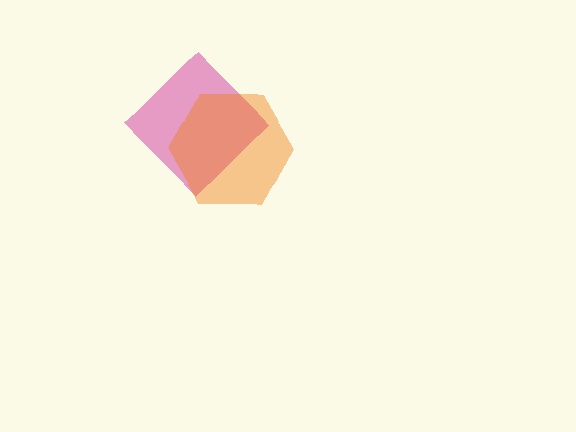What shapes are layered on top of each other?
The layered shapes are: a pink diamond, an orange hexagon.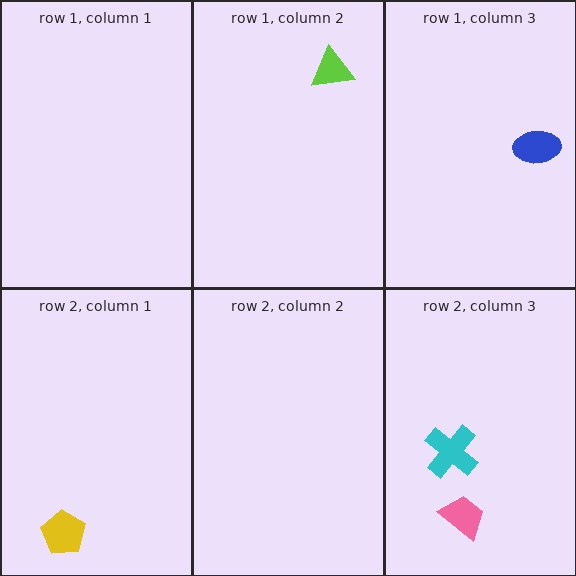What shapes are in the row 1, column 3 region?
The blue ellipse.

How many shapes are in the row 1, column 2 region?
1.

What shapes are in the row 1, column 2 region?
The lime triangle.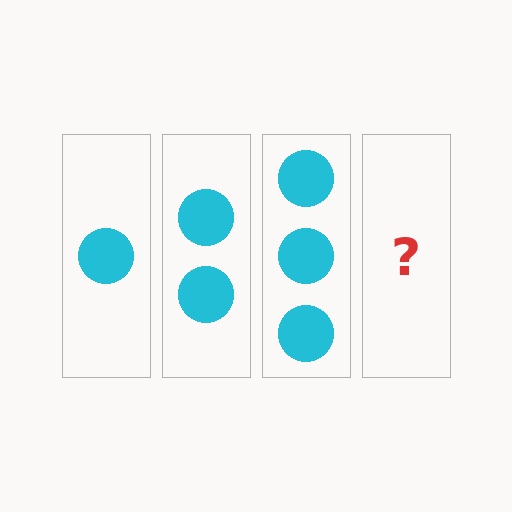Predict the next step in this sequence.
The next step is 4 circles.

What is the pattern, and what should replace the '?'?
The pattern is that each step adds one more circle. The '?' should be 4 circles.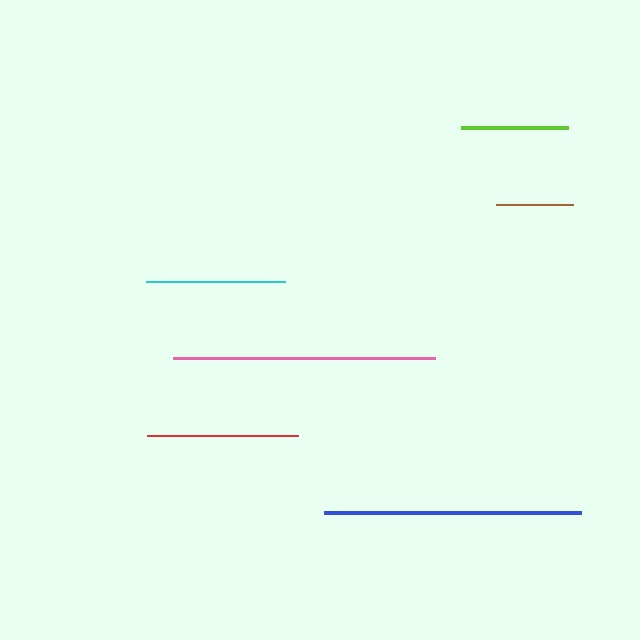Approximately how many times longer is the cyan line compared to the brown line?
The cyan line is approximately 1.8 times the length of the brown line.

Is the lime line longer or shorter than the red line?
The red line is longer than the lime line.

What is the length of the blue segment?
The blue segment is approximately 257 pixels long.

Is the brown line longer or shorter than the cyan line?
The cyan line is longer than the brown line.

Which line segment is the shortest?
The brown line is the shortest at approximately 77 pixels.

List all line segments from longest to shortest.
From longest to shortest: pink, blue, red, cyan, lime, brown.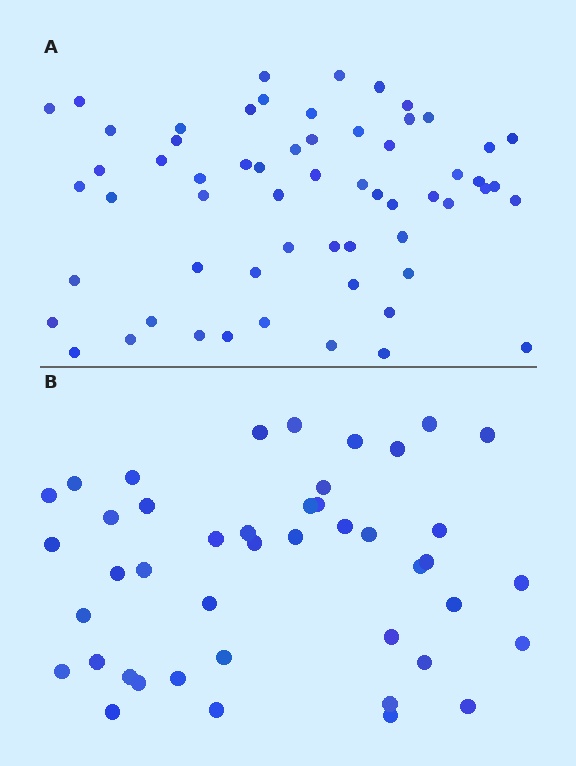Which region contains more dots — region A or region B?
Region A (the top region) has more dots.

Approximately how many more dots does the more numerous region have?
Region A has approximately 15 more dots than region B.